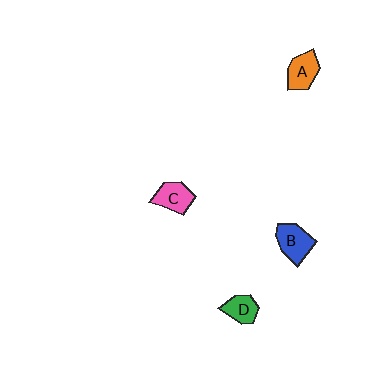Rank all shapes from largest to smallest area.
From largest to smallest: B (blue), A (orange), C (pink), D (green).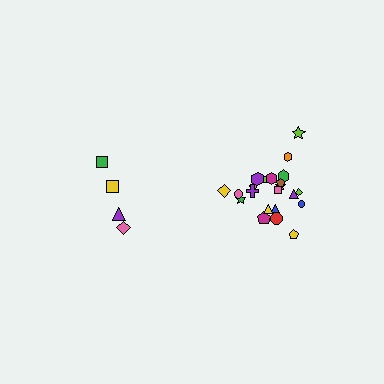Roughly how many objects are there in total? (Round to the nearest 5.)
Roughly 25 objects in total.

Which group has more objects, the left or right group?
The right group.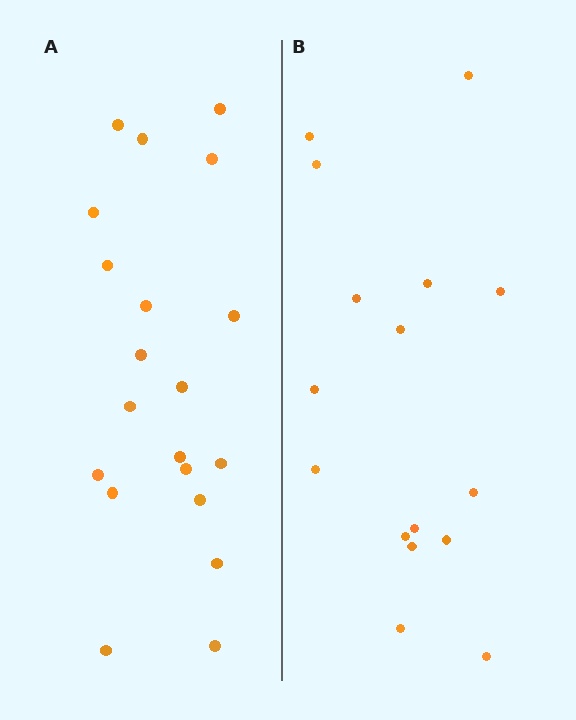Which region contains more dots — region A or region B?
Region A (the left region) has more dots.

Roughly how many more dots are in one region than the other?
Region A has about 4 more dots than region B.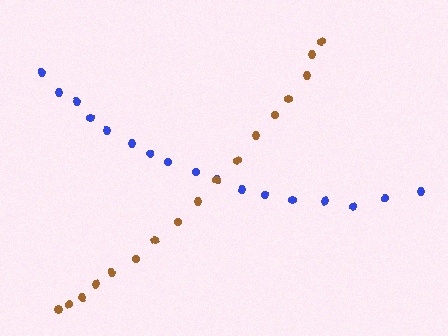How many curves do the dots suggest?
There are 2 distinct paths.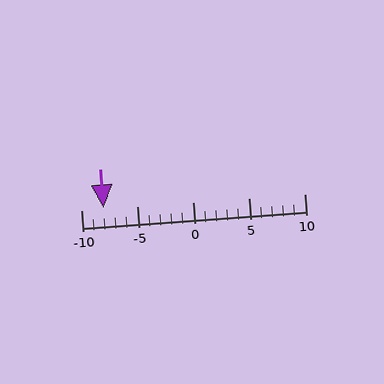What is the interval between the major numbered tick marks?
The major tick marks are spaced 5 units apart.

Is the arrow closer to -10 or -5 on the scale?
The arrow is closer to -10.